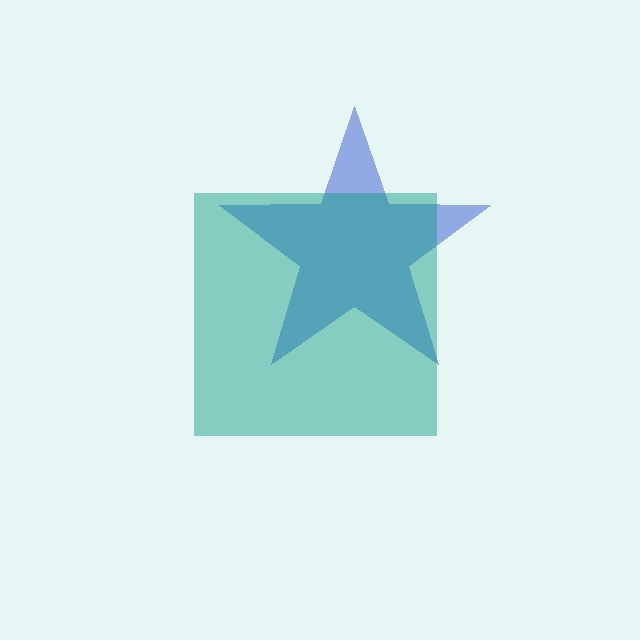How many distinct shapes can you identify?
There are 2 distinct shapes: a blue star, a teal square.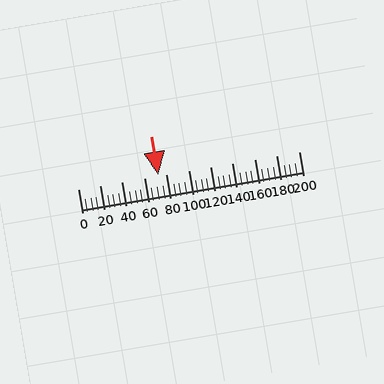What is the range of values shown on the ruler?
The ruler shows values from 0 to 200.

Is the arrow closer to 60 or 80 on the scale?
The arrow is closer to 80.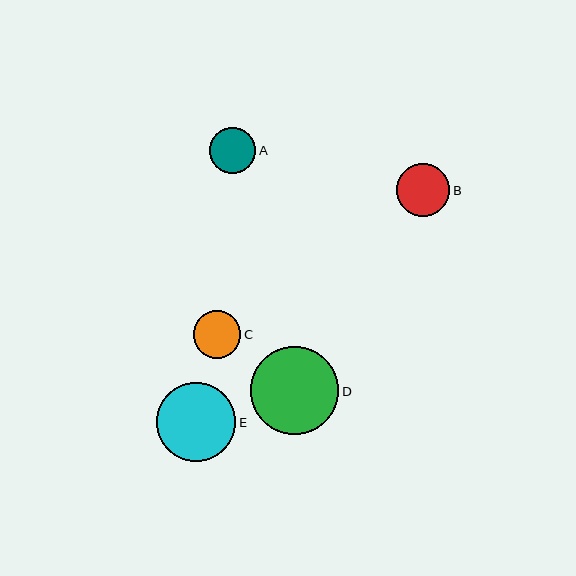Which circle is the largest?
Circle D is the largest with a size of approximately 88 pixels.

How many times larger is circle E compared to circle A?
Circle E is approximately 1.7 times the size of circle A.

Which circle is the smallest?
Circle A is the smallest with a size of approximately 46 pixels.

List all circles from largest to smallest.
From largest to smallest: D, E, B, C, A.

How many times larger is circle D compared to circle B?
Circle D is approximately 1.6 times the size of circle B.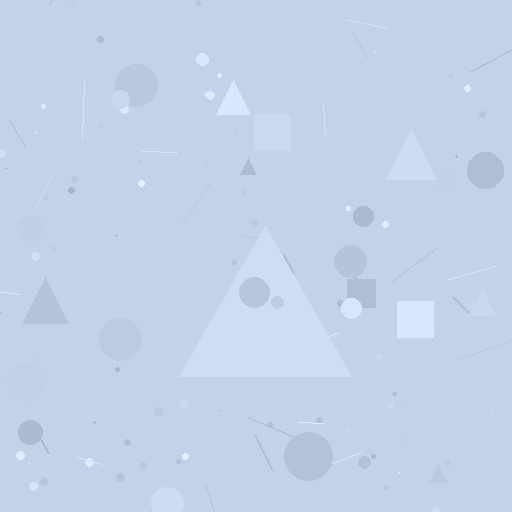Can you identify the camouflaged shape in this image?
The camouflaged shape is a triangle.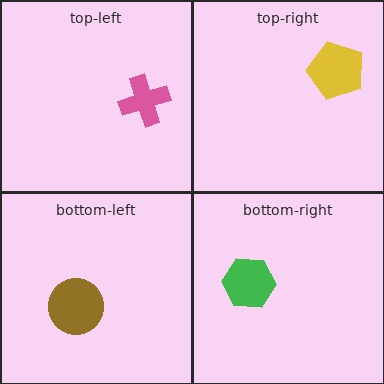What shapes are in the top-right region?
The yellow pentagon.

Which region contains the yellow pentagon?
The top-right region.